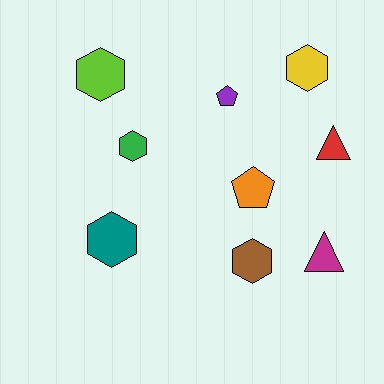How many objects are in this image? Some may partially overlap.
There are 9 objects.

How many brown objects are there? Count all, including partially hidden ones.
There is 1 brown object.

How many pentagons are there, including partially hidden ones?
There are 2 pentagons.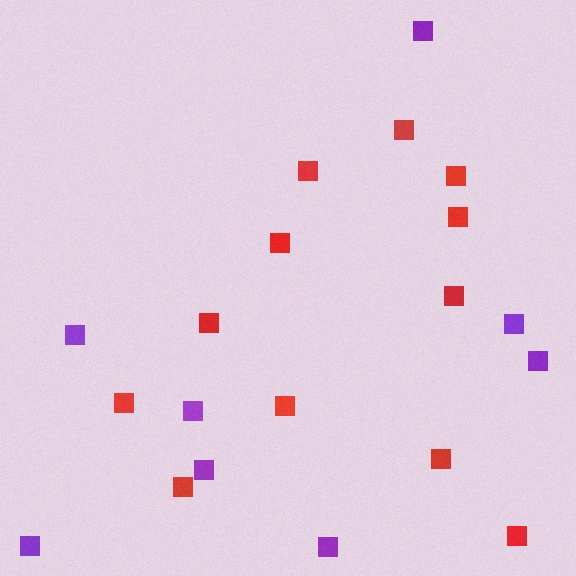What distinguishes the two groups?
There are 2 groups: one group of purple squares (8) and one group of red squares (12).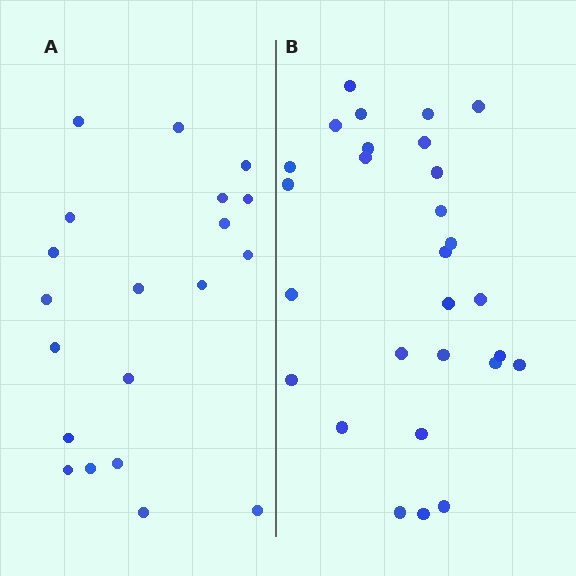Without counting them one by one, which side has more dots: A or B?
Region B (the right region) has more dots.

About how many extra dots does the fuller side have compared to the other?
Region B has roughly 8 or so more dots than region A.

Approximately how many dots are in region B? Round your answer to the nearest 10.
About 30 dots. (The exact count is 28, which rounds to 30.)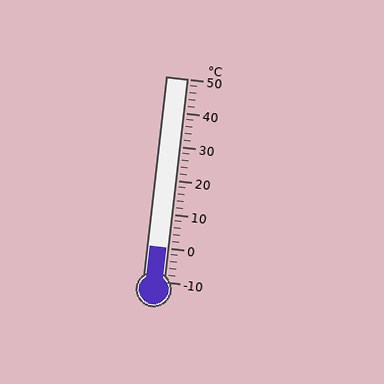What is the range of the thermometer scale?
The thermometer scale ranges from -10°C to 50°C.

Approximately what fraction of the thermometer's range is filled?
The thermometer is filled to approximately 15% of its range.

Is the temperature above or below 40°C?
The temperature is below 40°C.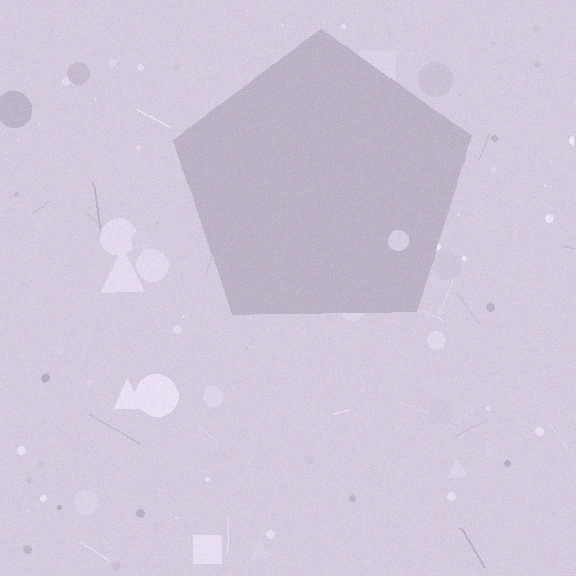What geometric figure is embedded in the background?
A pentagon is embedded in the background.